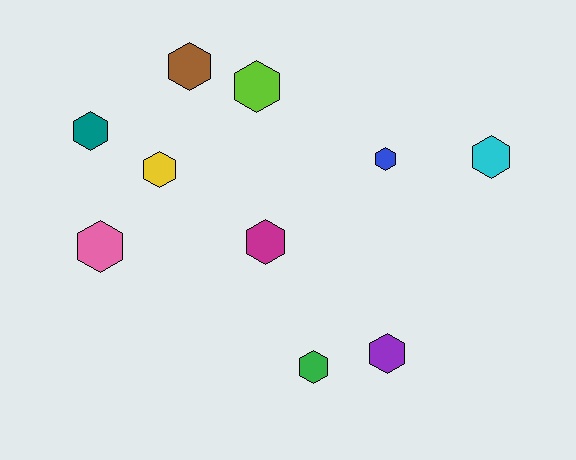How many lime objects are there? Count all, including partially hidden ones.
There is 1 lime object.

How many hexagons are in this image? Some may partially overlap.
There are 10 hexagons.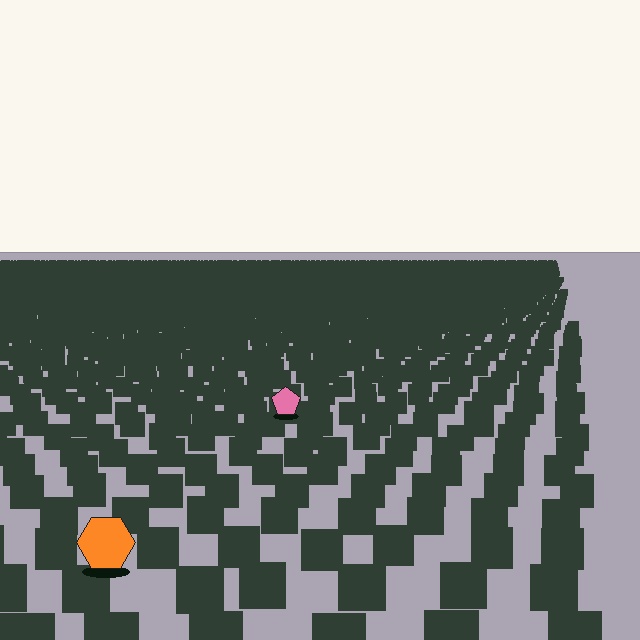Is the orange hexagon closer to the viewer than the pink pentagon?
Yes. The orange hexagon is closer — you can tell from the texture gradient: the ground texture is coarser near it.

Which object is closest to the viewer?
The orange hexagon is closest. The texture marks near it are larger and more spread out.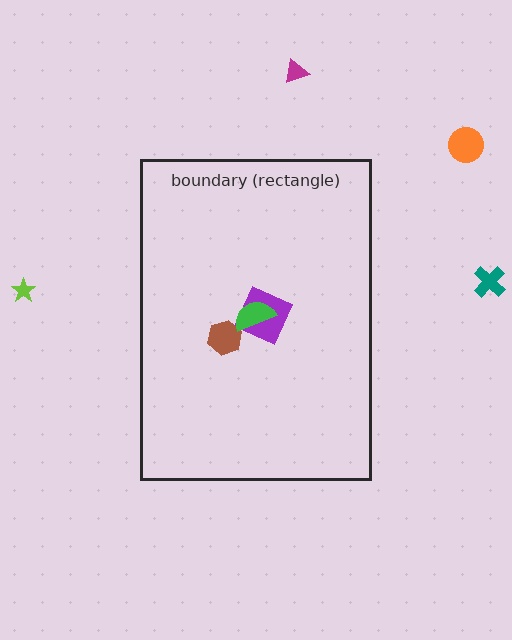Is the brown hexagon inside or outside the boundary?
Inside.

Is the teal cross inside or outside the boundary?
Outside.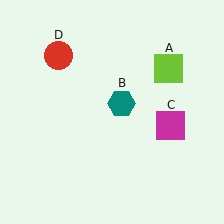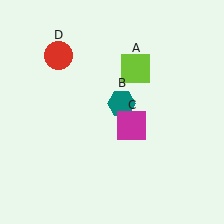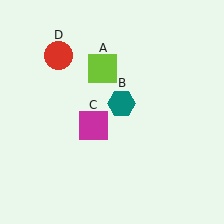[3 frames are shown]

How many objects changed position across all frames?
2 objects changed position: lime square (object A), magenta square (object C).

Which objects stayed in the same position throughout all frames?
Teal hexagon (object B) and red circle (object D) remained stationary.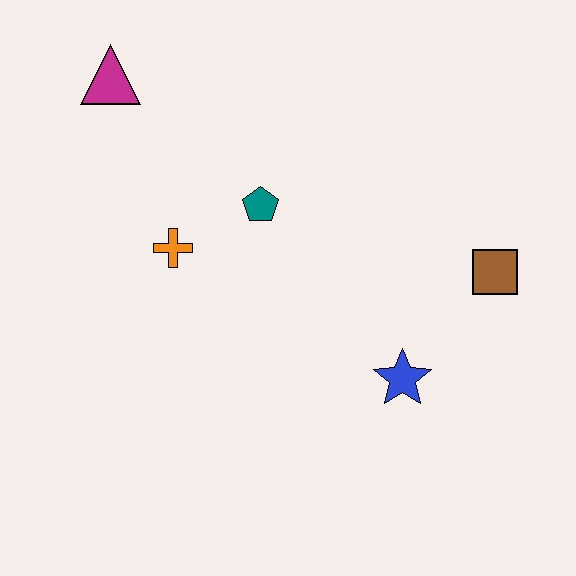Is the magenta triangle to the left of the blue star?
Yes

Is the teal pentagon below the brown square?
No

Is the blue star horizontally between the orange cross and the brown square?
Yes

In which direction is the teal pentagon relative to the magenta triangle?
The teal pentagon is to the right of the magenta triangle.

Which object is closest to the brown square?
The blue star is closest to the brown square.